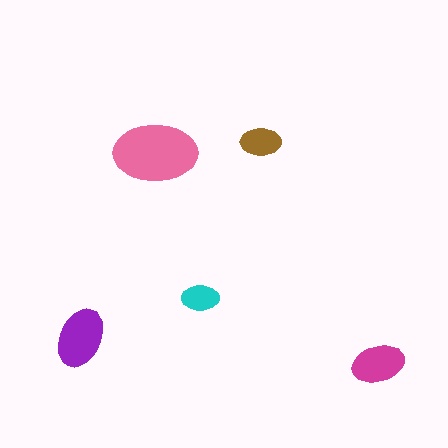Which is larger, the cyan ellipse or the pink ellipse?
The pink one.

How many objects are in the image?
There are 5 objects in the image.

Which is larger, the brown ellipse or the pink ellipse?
The pink one.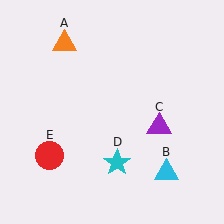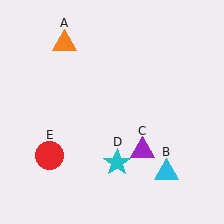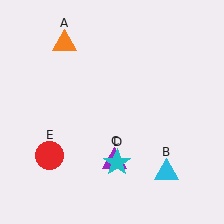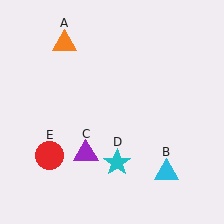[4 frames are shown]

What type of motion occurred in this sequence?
The purple triangle (object C) rotated clockwise around the center of the scene.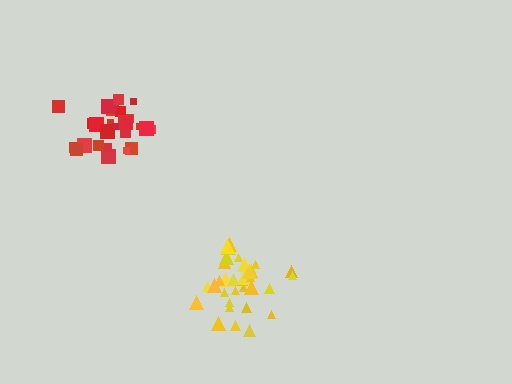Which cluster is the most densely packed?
Yellow.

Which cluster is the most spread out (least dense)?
Red.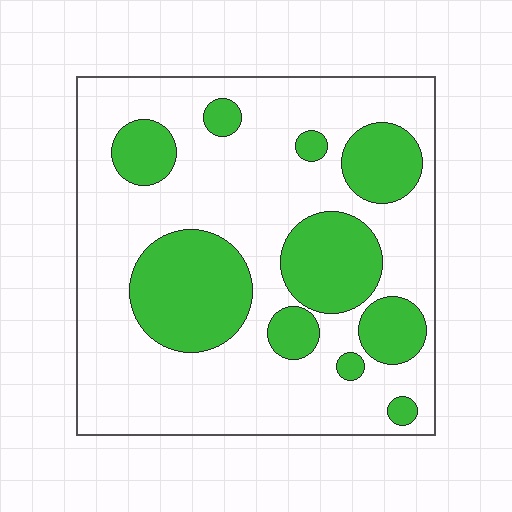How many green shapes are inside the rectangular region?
10.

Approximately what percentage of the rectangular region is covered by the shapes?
Approximately 30%.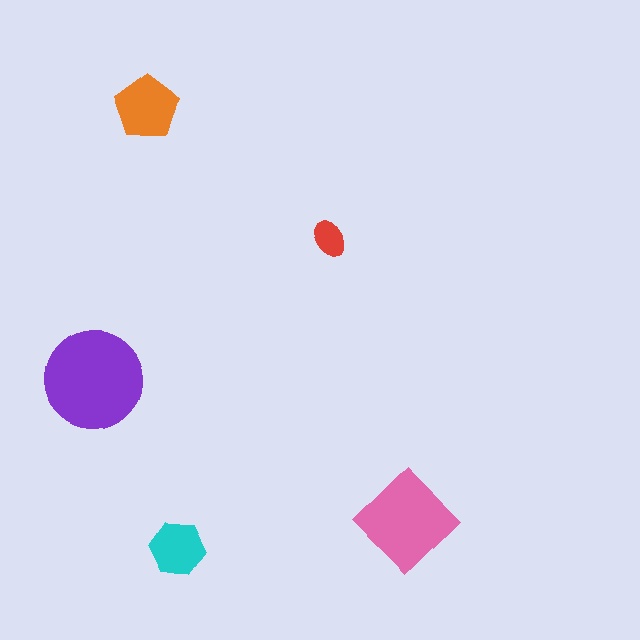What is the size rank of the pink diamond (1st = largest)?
2nd.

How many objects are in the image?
There are 5 objects in the image.